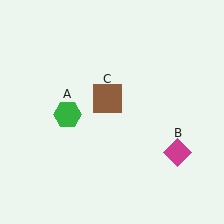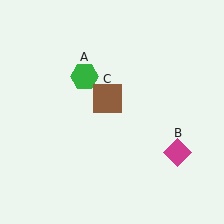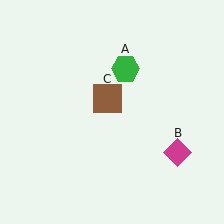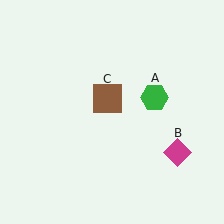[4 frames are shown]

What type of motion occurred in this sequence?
The green hexagon (object A) rotated clockwise around the center of the scene.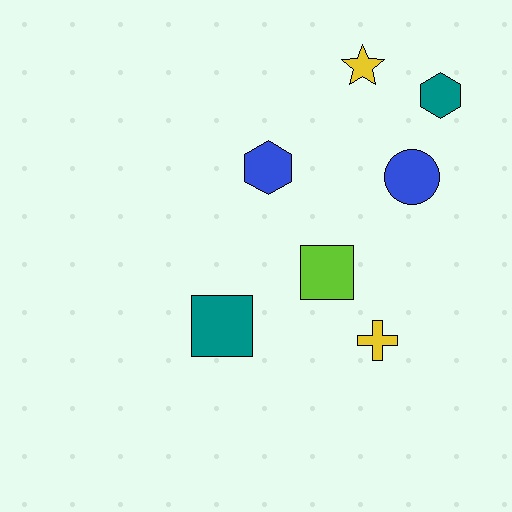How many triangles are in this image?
There are no triangles.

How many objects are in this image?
There are 7 objects.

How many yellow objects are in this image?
There are 2 yellow objects.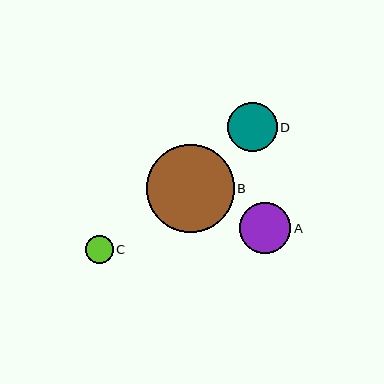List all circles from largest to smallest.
From largest to smallest: B, A, D, C.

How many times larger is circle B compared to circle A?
Circle B is approximately 1.7 times the size of circle A.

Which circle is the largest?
Circle B is the largest with a size of approximately 88 pixels.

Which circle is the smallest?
Circle C is the smallest with a size of approximately 28 pixels.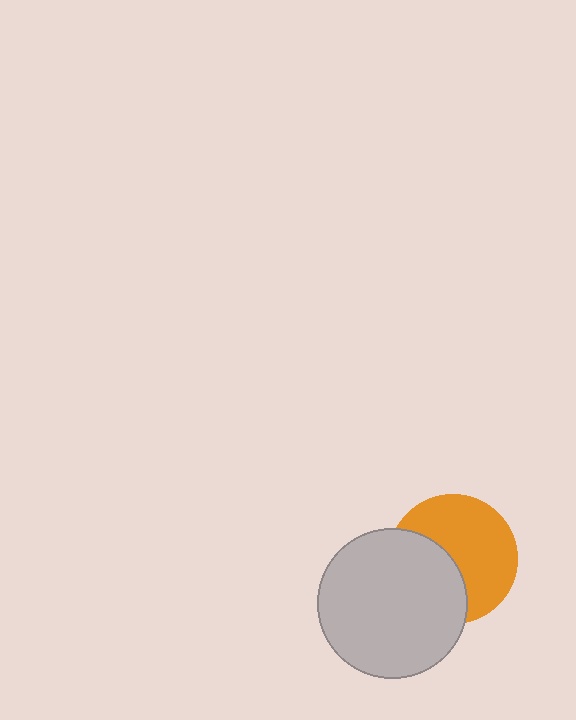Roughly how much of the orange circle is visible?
About half of it is visible (roughly 59%).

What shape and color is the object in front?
The object in front is a light gray circle.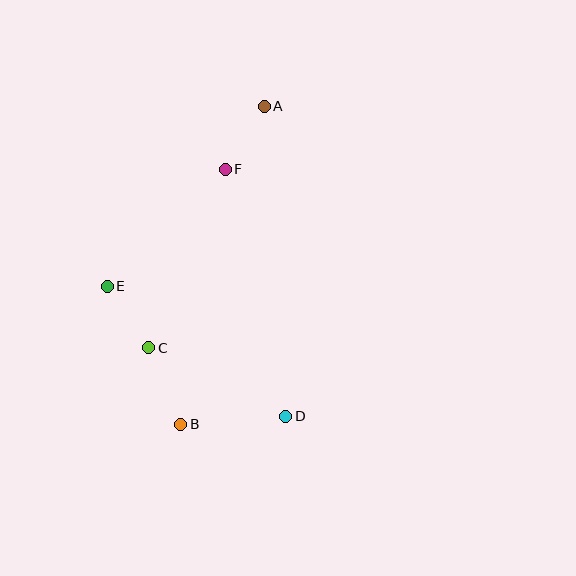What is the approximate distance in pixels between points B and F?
The distance between B and F is approximately 259 pixels.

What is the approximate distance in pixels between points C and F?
The distance between C and F is approximately 195 pixels.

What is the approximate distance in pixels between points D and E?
The distance between D and E is approximately 221 pixels.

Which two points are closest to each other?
Points A and F are closest to each other.